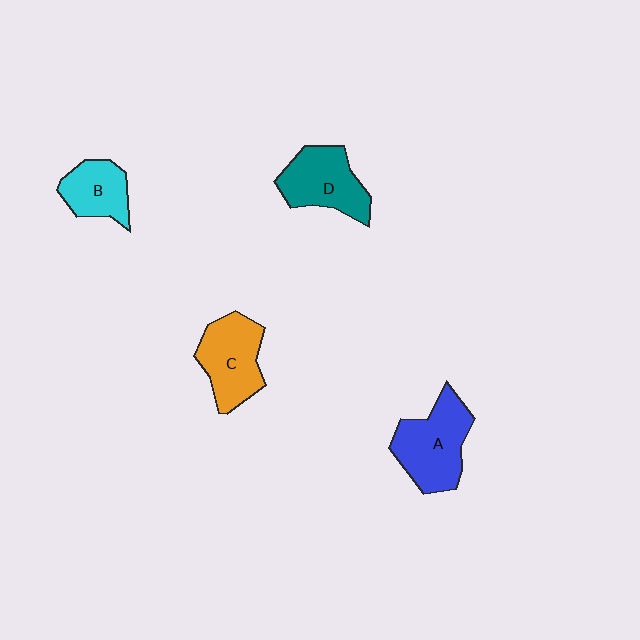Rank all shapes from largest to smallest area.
From largest to smallest: A (blue), C (orange), D (teal), B (cyan).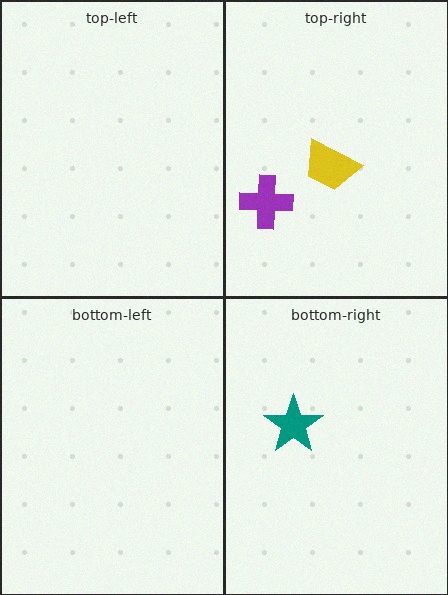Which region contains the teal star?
The bottom-right region.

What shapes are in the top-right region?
The purple cross, the yellow trapezoid.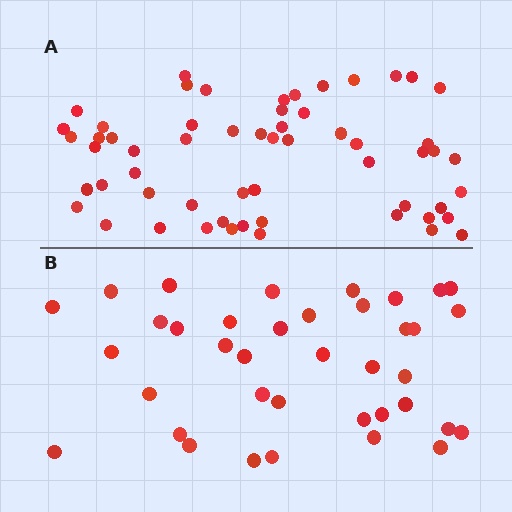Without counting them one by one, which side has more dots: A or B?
Region A (the top region) has more dots.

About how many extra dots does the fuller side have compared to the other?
Region A has approximately 20 more dots than region B.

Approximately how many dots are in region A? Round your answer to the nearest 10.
About 60 dots. (The exact count is 58, which rounds to 60.)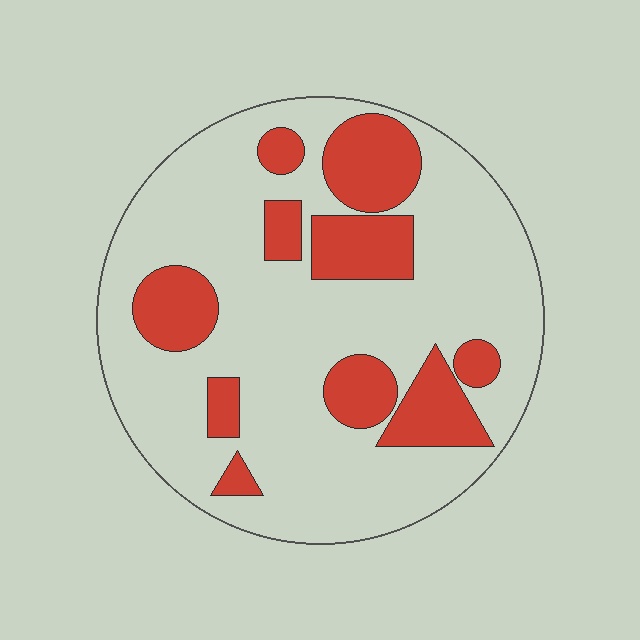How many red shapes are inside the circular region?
10.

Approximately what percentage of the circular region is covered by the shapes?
Approximately 25%.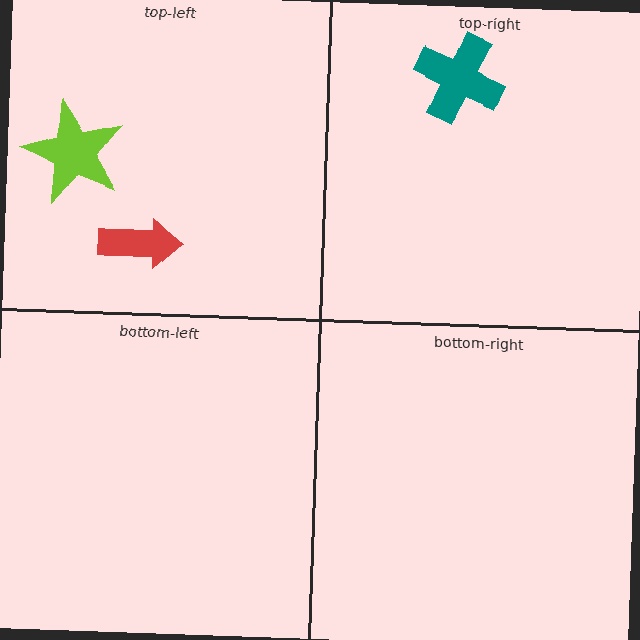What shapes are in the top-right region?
The teal cross.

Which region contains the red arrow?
The top-left region.